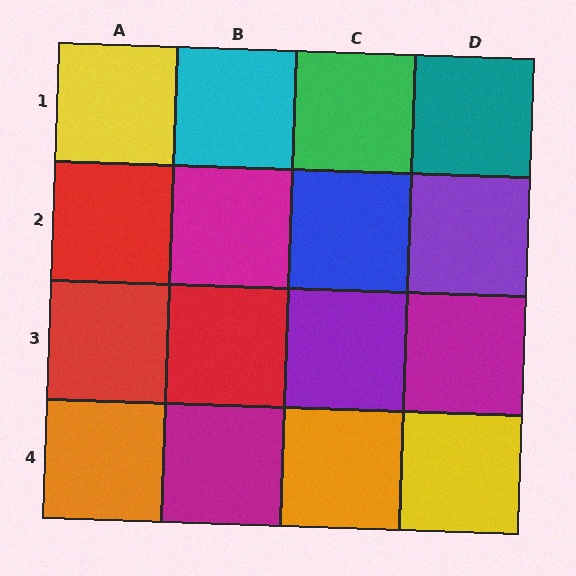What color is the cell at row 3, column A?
Red.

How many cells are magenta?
3 cells are magenta.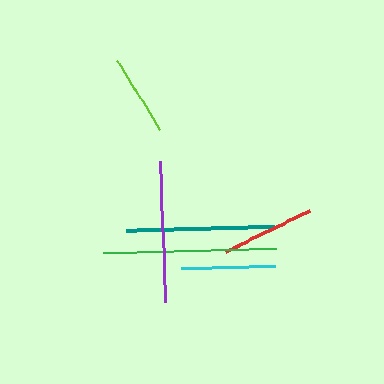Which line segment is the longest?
The green line is the longest at approximately 173 pixels.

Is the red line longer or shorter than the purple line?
The purple line is longer than the red line.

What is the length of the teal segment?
The teal segment is approximately 148 pixels long.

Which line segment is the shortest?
The lime line is the shortest at approximately 80 pixels.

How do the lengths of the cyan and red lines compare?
The cyan and red lines are approximately the same length.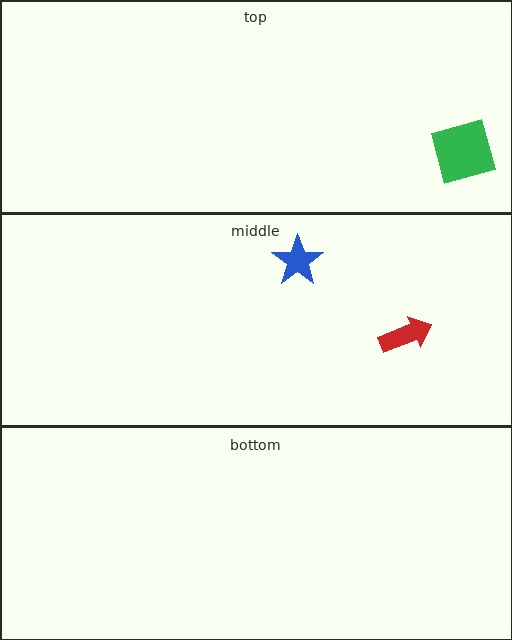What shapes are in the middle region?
The red arrow, the blue star.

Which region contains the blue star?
The middle region.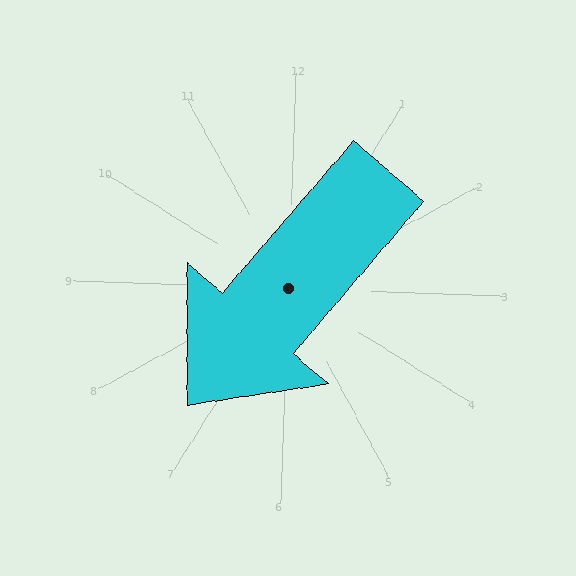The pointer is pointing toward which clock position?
Roughly 7 o'clock.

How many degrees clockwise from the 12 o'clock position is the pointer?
Approximately 219 degrees.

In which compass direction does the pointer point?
Southwest.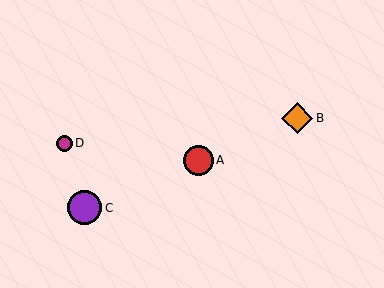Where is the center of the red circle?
The center of the red circle is at (198, 160).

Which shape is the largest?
The purple circle (labeled C) is the largest.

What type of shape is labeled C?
Shape C is a purple circle.